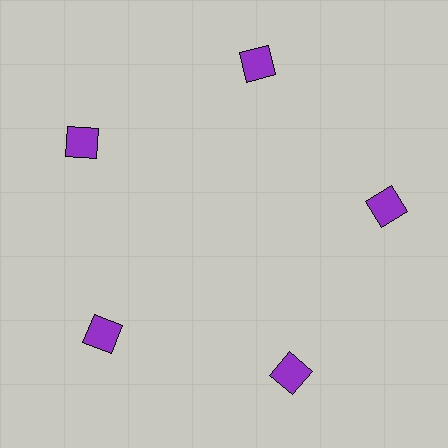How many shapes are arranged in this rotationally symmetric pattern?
There are 5 shapes, arranged in 5 groups of 1.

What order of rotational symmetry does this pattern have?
This pattern has 5-fold rotational symmetry.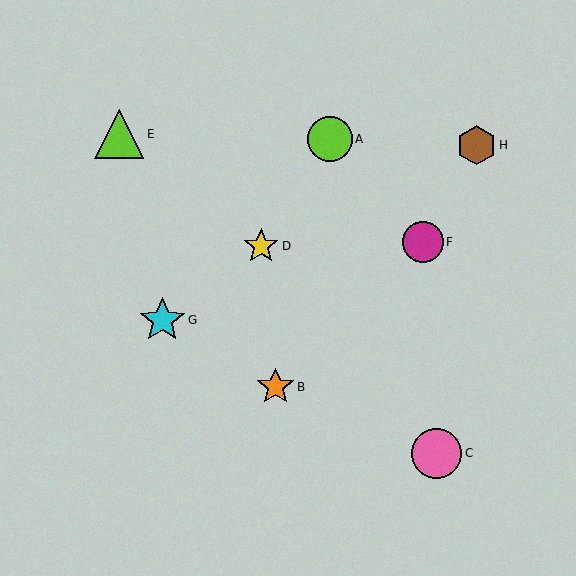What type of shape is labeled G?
Shape G is a cyan star.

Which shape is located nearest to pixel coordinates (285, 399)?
The orange star (labeled B) at (276, 387) is nearest to that location.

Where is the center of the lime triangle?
The center of the lime triangle is at (119, 134).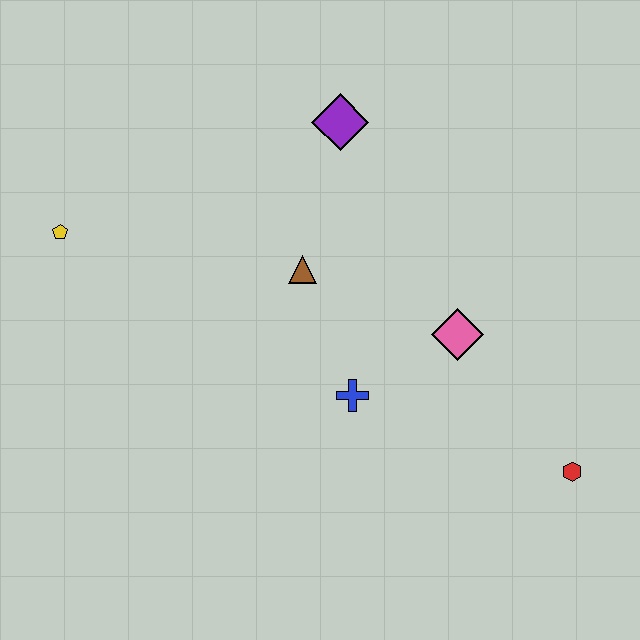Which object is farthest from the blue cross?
The yellow pentagon is farthest from the blue cross.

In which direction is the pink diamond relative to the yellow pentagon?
The pink diamond is to the right of the yellow pentagon.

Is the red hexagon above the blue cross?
No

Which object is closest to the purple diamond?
The brown triangle is closest to the purple diamond.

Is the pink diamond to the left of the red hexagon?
Yes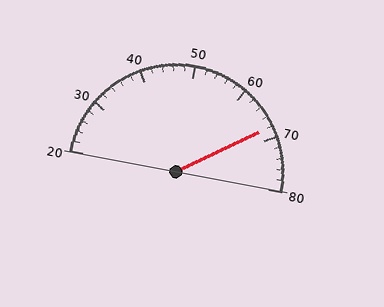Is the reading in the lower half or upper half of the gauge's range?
The reading is in the upper half of the range (20 to 80).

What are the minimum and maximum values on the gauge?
The gauge ranges from 20 to 80.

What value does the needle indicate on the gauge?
The needle indicates approximately 68.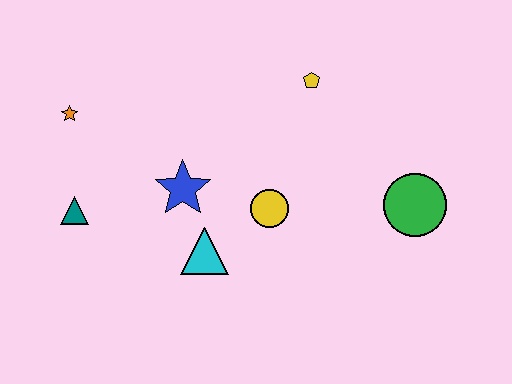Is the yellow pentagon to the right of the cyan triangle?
Yes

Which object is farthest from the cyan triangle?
The green circle is farthest from the cyan triangle.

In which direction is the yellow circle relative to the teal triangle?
The yellow circle is to the right of the teal triangle.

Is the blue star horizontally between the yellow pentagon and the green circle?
No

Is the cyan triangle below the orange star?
Yes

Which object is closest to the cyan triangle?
The blue star is closest to the cyan triangle.